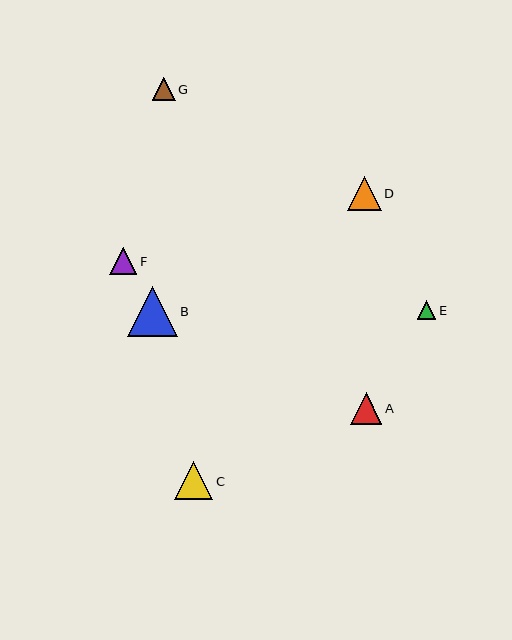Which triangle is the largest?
Triangle B is the largest with a size of approximately 50 pixels.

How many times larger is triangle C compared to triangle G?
Triangle C is approximately 1.7 times the size of triangle G.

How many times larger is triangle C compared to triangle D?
Triangle C is approximately 1.1 times the size of triangle D.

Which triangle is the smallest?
Triangle E is the smallest with a size of approximately 18 pixels.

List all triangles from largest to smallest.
From largest to smallest: B, C, D, A, F, G, E.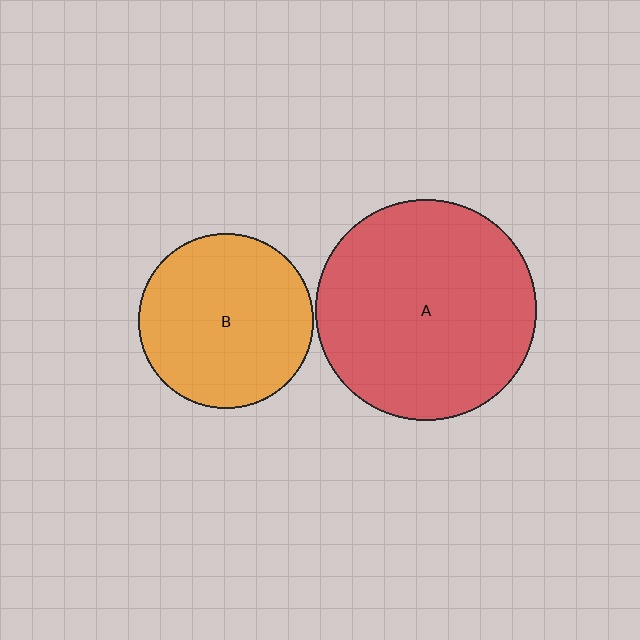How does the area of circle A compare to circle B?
Approximately 1.6 times.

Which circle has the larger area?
Circle A (red).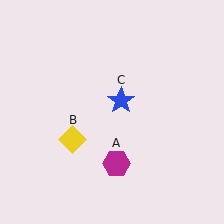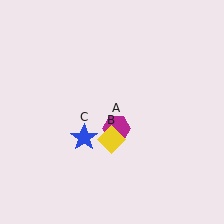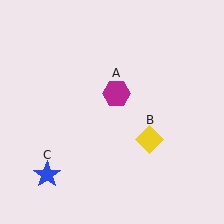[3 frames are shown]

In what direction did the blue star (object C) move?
The blue star (object C) moved down and to the left.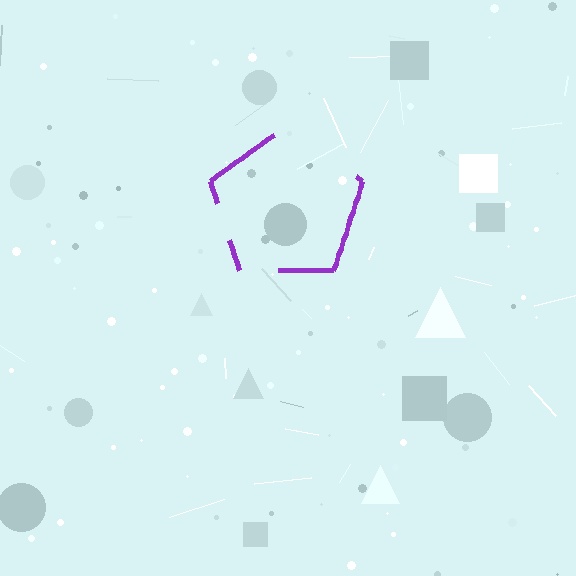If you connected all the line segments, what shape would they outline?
They would outline a pentagon.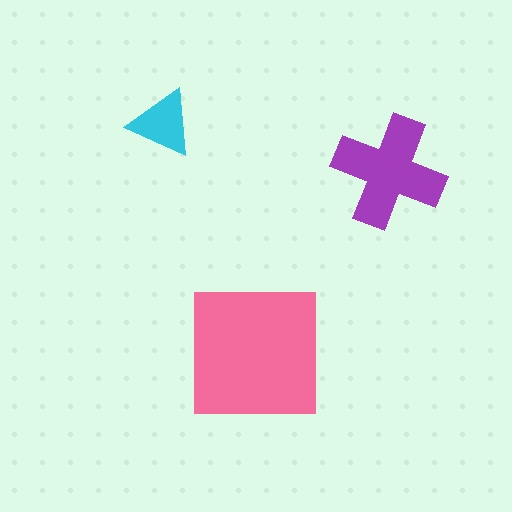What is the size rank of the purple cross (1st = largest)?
2nd.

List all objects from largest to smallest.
The pink square, the purple cross, the cyan triangle.